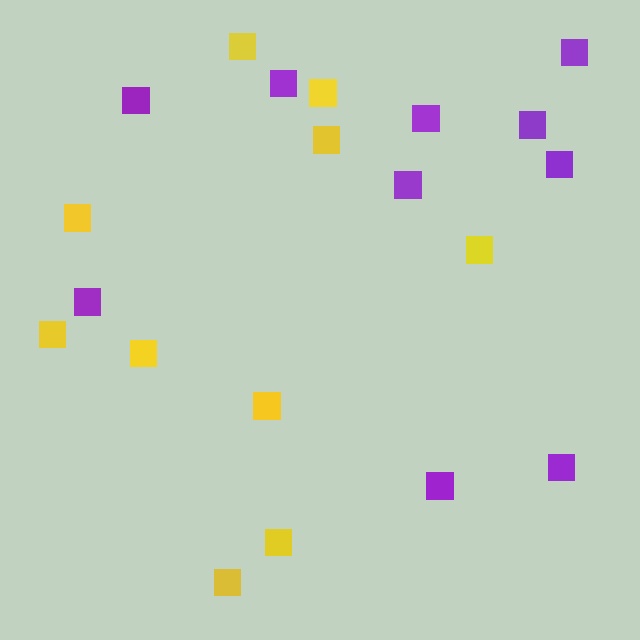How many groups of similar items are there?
There are 2 groups: one group of purple squares (10) and one group of yellow squares (10).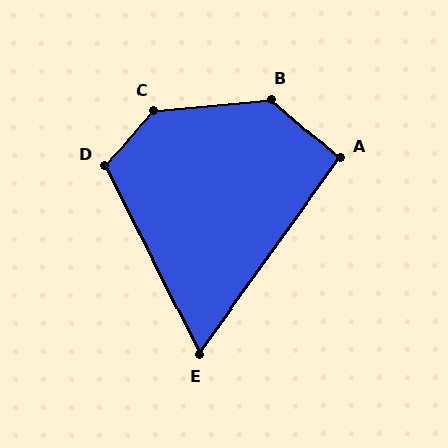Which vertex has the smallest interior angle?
E, at approximately 62 degrees.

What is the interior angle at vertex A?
Approximately 95 degrees (obtuse).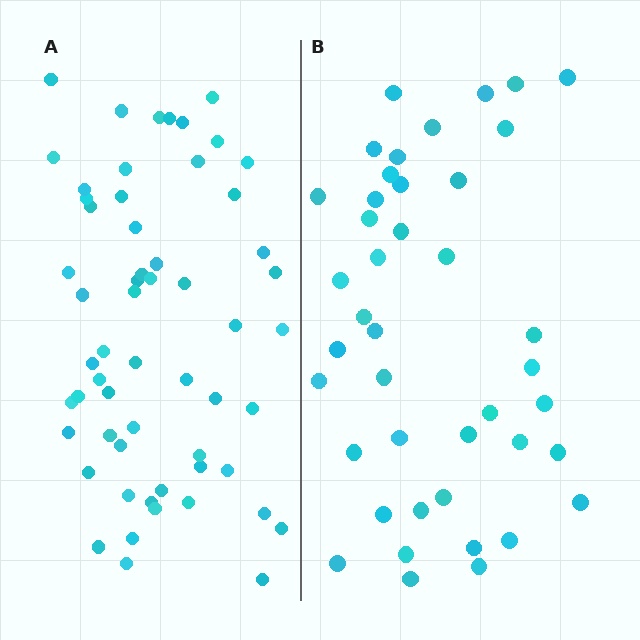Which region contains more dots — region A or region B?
Region A (the left region) has more dots.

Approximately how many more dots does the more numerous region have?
Region A has approximately 15 more dots than region B.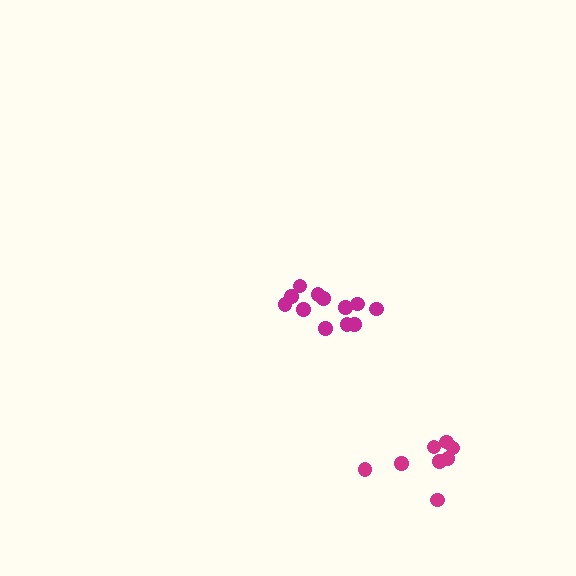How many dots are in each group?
Group 1: 8 dots, Group 2: 12 dots (20 total).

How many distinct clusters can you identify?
There are 2 distinct clusters.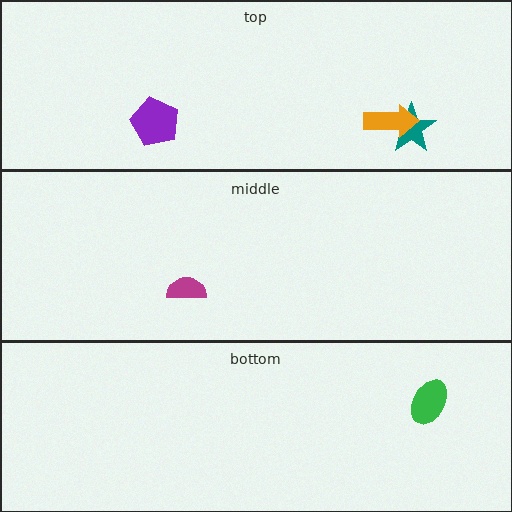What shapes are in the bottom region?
The green ellipse.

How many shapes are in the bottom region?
1.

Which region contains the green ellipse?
The bottom region.